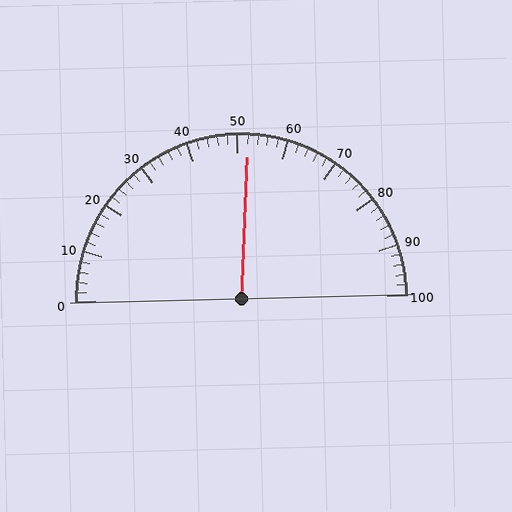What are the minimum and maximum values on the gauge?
The gauge ranges from 0 to 100.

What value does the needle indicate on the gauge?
The needle indicates approximately 52.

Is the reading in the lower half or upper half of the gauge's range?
The reading is in the upper half of the range (0 to 100).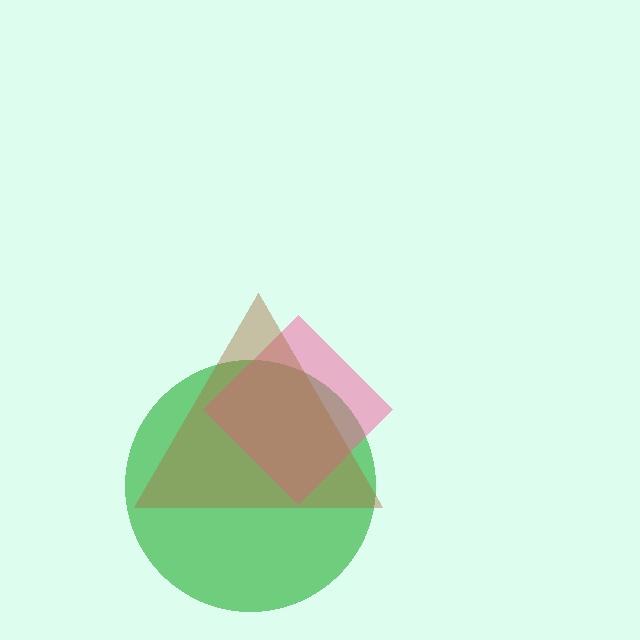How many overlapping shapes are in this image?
There are 3 overlapping shapes in the image.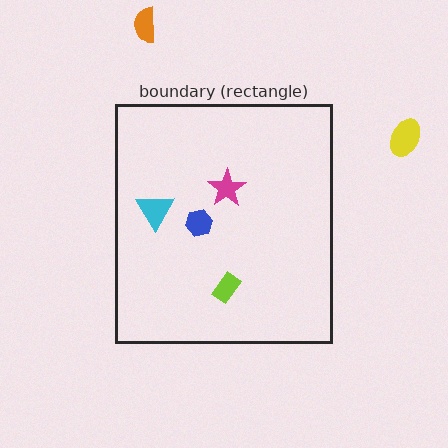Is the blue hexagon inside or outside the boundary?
Inside.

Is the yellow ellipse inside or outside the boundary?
Outside.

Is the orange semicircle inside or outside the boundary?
Outside.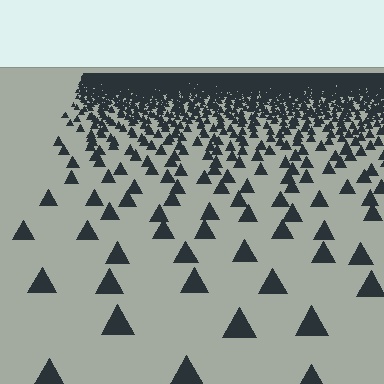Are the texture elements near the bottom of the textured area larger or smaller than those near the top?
Larger. Near the bottom, elements are closer to the viewer and appear at a bigger on-screen size.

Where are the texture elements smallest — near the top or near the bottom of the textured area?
Near the top.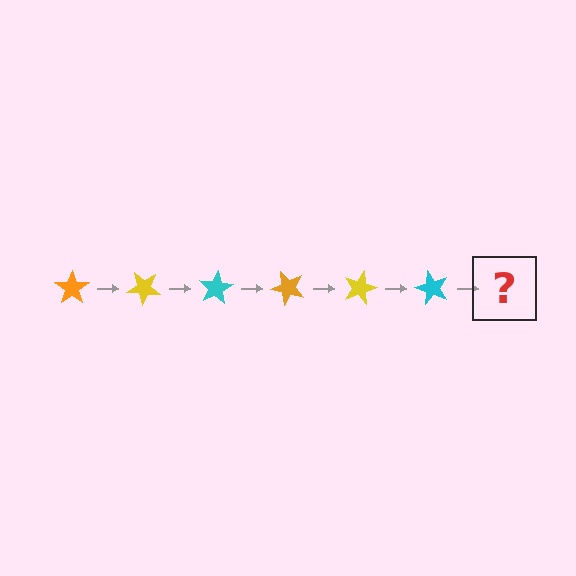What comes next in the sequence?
The next element should be an orange star, rotated 240 degrees from the start.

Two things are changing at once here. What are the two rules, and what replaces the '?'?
The two rules are that it rotates 40 degrees each step and the color cycles through orange, yellow, and cyan. The '?' should be an orange star, rotated 240 degrees from the start.